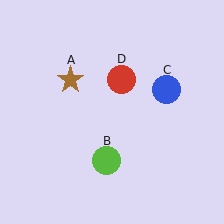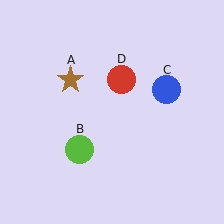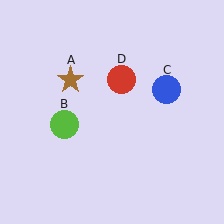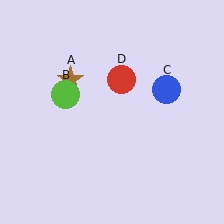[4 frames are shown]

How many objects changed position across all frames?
1 object changed position: lime circle (object B).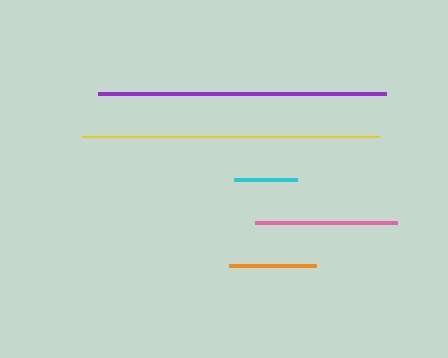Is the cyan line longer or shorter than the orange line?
The orange line is longer than the cyan line.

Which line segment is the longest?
The yellow line is the longest at approximately 296 pixels.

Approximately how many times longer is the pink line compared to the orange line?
The pink line is approximately 1.6 times the length of the orange line.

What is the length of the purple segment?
The purple segment is approximately 288 pixels long.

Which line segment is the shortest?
The cyan line is the shortest at approximately 64 pixels.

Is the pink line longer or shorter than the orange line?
The pink line is longer than the orange line.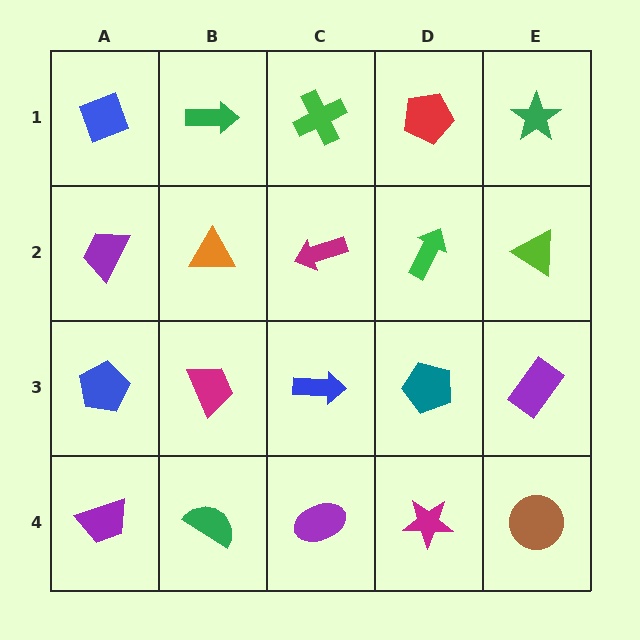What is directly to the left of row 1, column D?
A green cross.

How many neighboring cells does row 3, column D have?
4.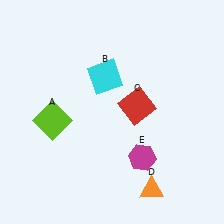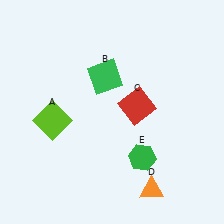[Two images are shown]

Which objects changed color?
B changed from cyan to green. E changed from magenta to green.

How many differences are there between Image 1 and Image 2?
There are 2 differences between the two images.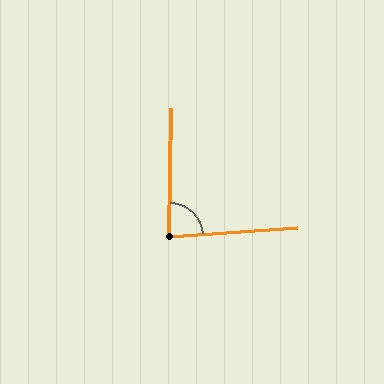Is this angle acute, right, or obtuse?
It is approximately a right angle.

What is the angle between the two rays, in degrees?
Approximately 85 degrees.